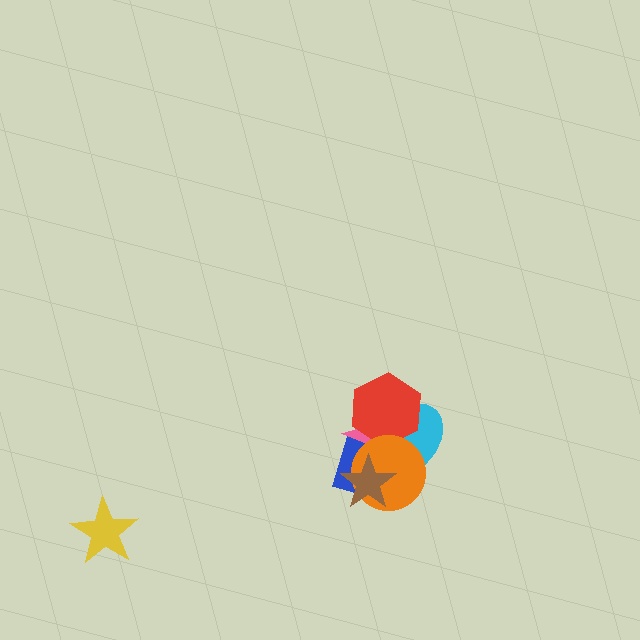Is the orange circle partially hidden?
Yes, it is partially covered by another shape.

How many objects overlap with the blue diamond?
5 objects overlap with the blue diamond.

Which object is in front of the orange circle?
The brown star is in front of the orange circle.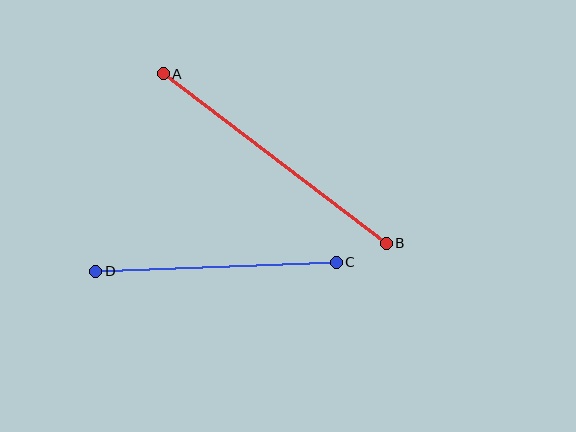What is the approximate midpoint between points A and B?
The midpoint is at approximately (275, 158) pixels.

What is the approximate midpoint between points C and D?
The midpoint is at approximately (216, 267) pixels.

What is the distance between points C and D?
The distance is approximately 241 pixels.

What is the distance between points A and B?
The distance is approximately 280 pixels.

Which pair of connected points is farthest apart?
Points A and B are farthest apart.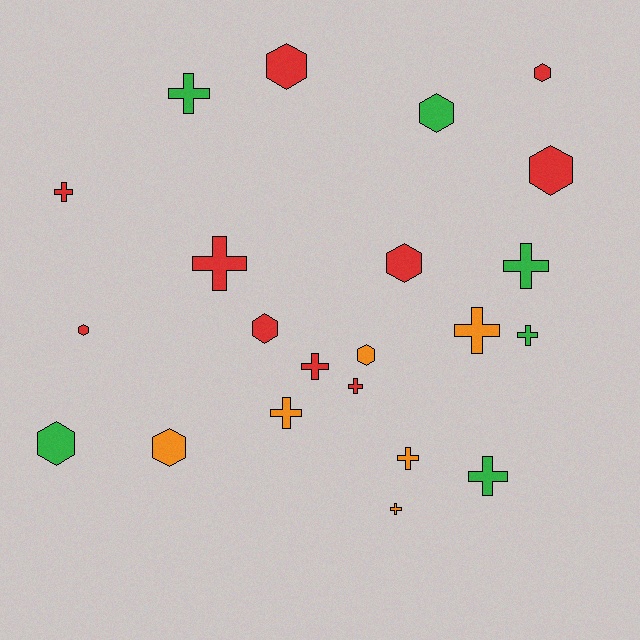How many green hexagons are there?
There are 2 green hexagons.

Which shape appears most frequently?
Cross, with 12 objects.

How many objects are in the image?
There are 22 objects.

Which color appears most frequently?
Red, with 10 objects.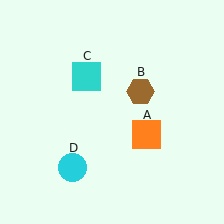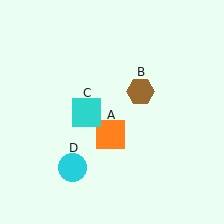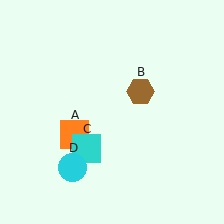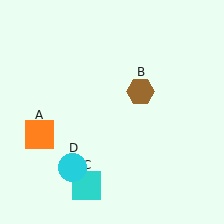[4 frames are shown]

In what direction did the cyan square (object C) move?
The cyan square (object C) moved down.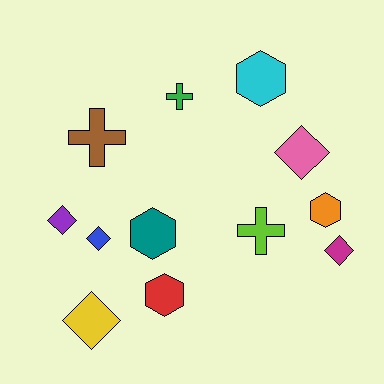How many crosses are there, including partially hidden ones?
There are 3 crosses.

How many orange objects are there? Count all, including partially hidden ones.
There is 1 orange object.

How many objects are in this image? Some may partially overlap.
There are 12 objects.